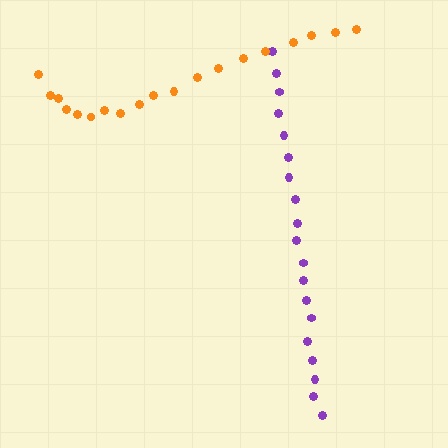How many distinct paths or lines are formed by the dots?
There are 2 distinct paths.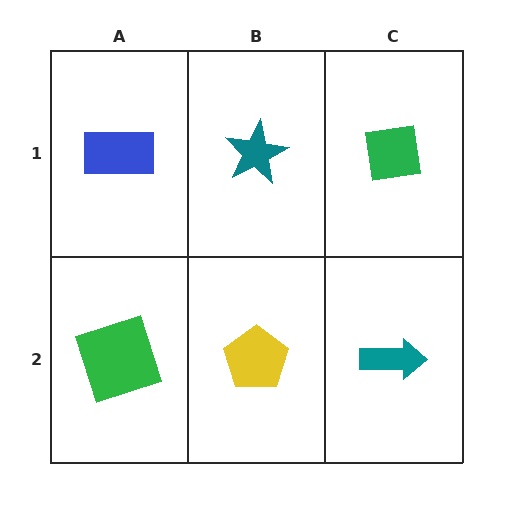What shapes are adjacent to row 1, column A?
A green square (row 2, column A), a teal star (row 1, column B).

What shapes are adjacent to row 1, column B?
A yellow pentagon (row 2, column B), a blue rectangle (row 1, column A), a green square (row 1, column C).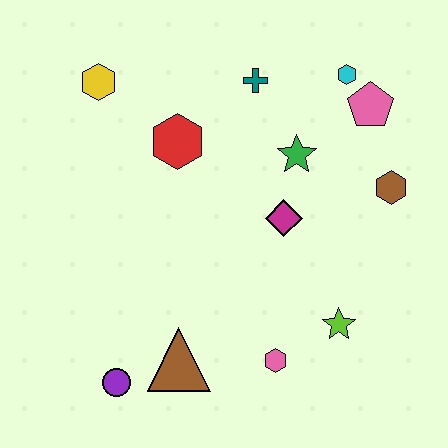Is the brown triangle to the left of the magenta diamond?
Yes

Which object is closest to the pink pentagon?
The cyan hexagon is closest to the pink pentagon.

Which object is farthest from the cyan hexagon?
The purple circle is farthest from the cyan hexagon.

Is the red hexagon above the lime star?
Yes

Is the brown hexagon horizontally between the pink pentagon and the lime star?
No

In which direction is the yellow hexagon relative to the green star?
The yellow hexagon is to the left of the green star.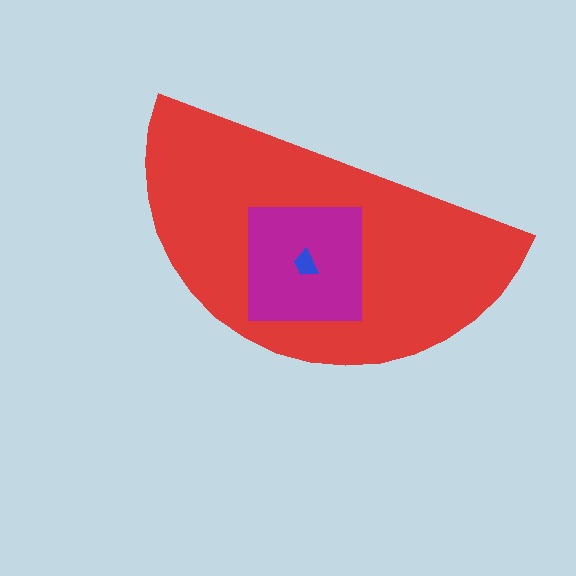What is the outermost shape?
The red semicircle.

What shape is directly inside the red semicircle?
The magenta square.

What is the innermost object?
The blue trapezoid.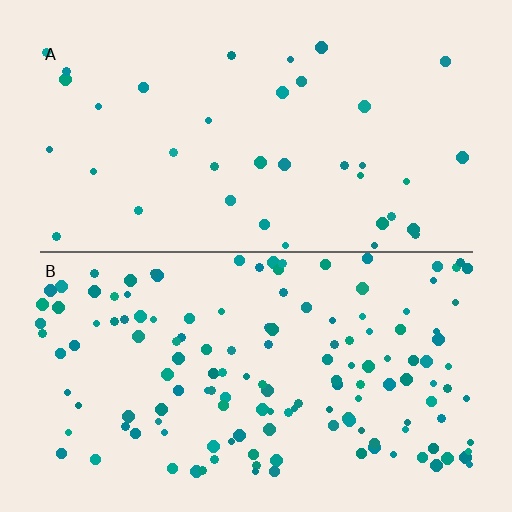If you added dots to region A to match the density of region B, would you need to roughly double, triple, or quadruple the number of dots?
Approximately quadruple.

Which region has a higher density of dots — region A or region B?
B (the bottom).